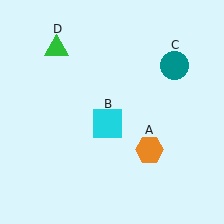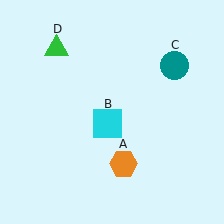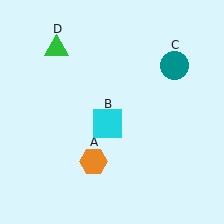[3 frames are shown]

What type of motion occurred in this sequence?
The orange hexagon (object A) rotated clockwise around the center of the scene.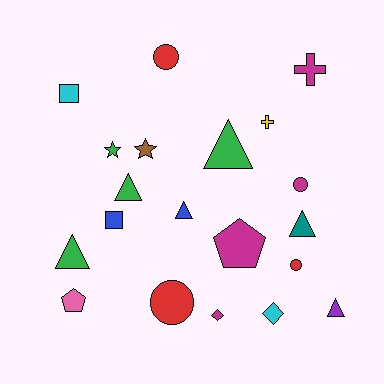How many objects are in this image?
There are 20 objects.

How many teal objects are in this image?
There is 1 teal object.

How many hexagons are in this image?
There are no hexagons.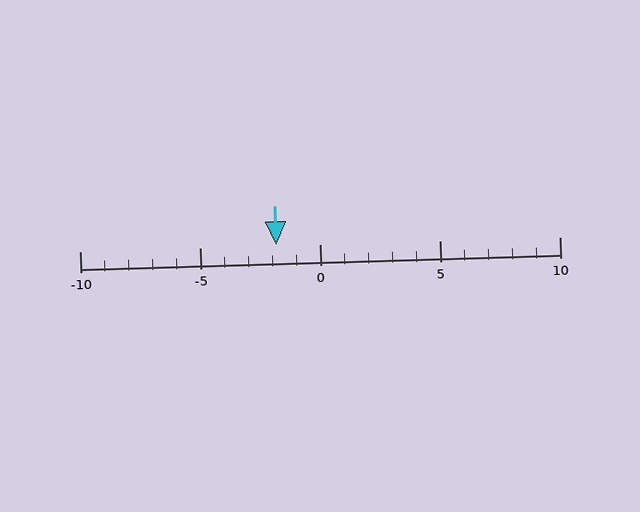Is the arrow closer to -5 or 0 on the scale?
The arrow is closer to 0.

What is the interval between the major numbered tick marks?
The major tick marks are spaced 5 units apart.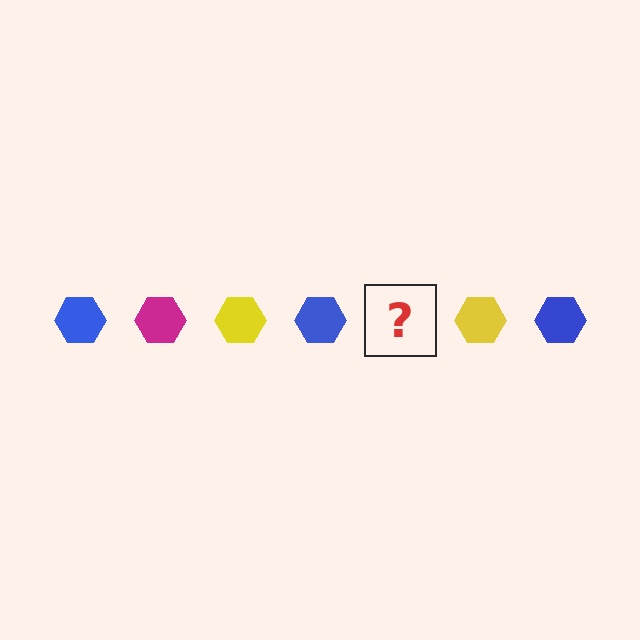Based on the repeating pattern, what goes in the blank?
The blank should be a magenta hexagon.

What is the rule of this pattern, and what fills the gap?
The rule is that the pattern cycles through blue, magenta, yellow hexagons. The gap should be filled with a magenta hexagon.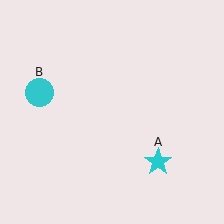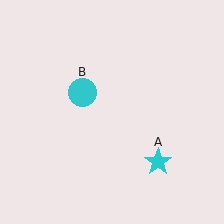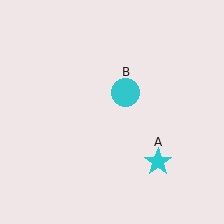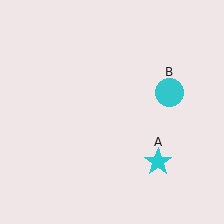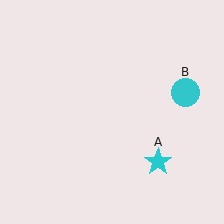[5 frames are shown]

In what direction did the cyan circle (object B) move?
The cyan circle (object B) moved right.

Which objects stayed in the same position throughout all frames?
Cyan star (object A) remained stationary.